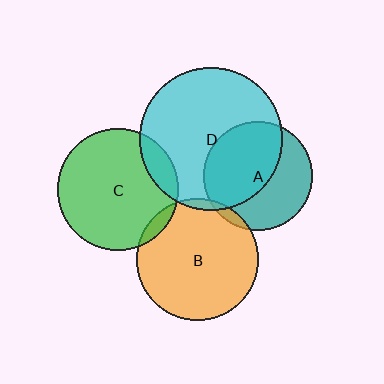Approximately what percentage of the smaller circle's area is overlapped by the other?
Approximately 5%.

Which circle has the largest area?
Circle D (cyan).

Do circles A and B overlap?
Yes.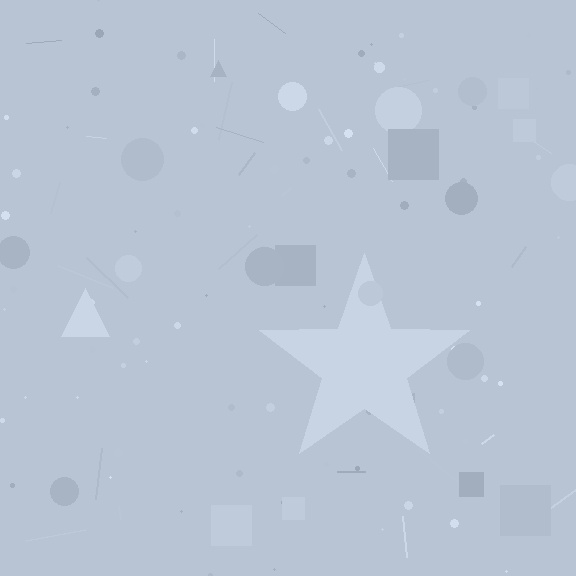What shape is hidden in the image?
A star is hidden in the image.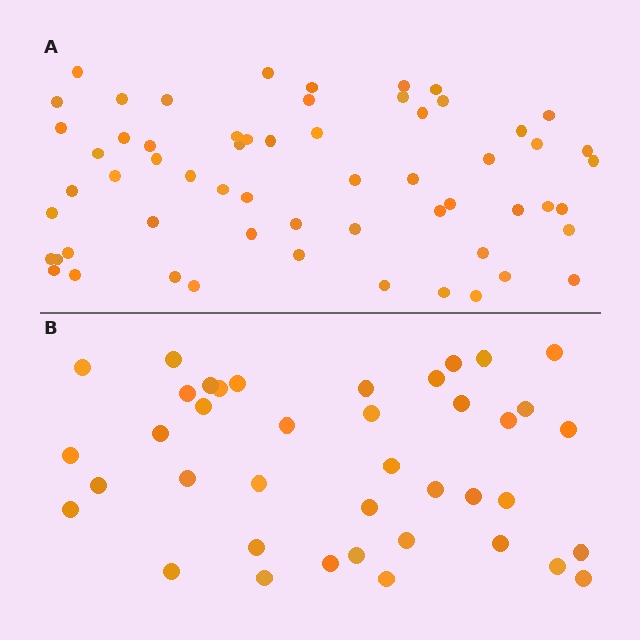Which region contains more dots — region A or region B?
Region A (the top region) has more dots.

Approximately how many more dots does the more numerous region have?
Region A has approximately 20 more dots than region B.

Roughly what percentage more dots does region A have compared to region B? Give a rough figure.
About 50% more.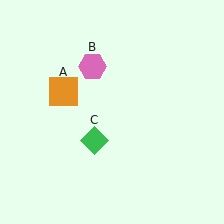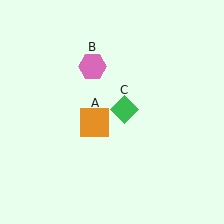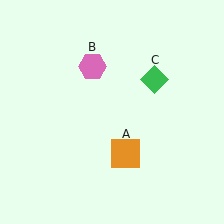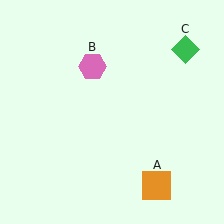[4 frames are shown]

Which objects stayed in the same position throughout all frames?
Pink hexagon (object B) remained stationary.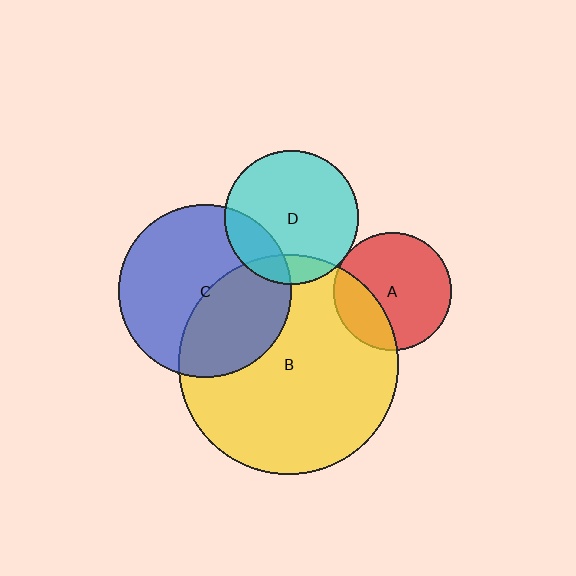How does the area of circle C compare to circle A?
Approximately 2.1 times.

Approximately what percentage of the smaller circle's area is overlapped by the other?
Approximately 40%.